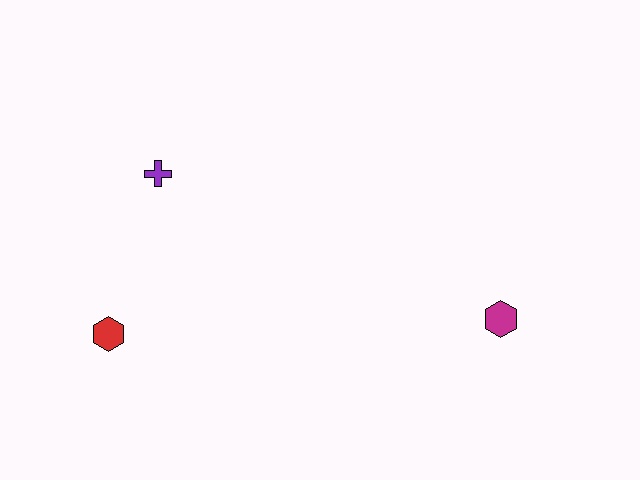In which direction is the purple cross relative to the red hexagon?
The purple cross is above the red hexagon.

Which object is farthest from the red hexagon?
The magenta hexagon is farthest from the red hexagon.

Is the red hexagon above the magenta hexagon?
No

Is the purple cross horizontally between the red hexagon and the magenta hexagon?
Yes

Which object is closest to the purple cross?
The red hexagon is closest to the purple cross.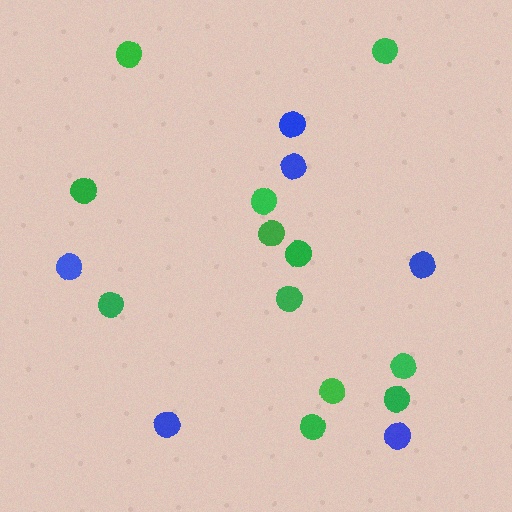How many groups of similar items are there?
There are 2 groups: one group of blue circles (6) and one group of green circles (12).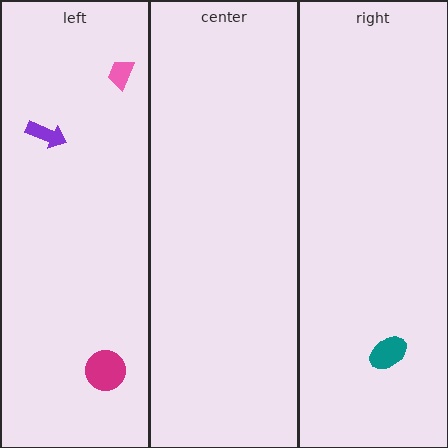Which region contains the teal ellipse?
The right region.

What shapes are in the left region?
The purple arrow, the magenta circle, the pink trapezoid.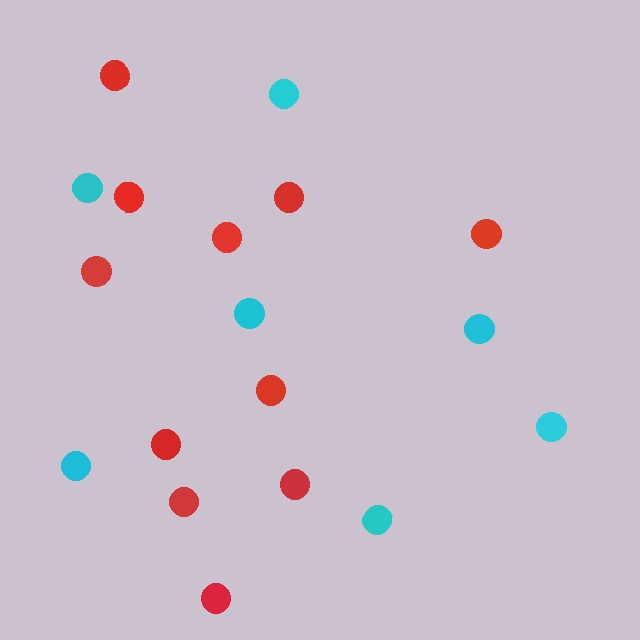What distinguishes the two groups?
There are 2 groups: one group of red circles (11) and one group of cyan circles (7).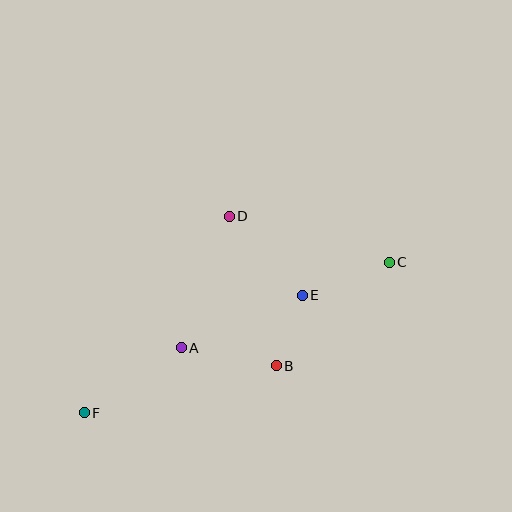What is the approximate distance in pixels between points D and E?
The distance between D and E is approximately 107 pixels.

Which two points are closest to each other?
Points B and E are closest to each other.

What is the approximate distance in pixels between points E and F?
The distance between E and F is approximately 248 pixels.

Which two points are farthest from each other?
Points C and F are farthest from each other.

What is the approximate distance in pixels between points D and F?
The distance between D and F is approximately 244 pixels.